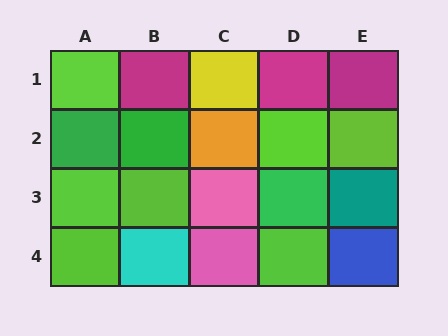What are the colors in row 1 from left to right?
Lime, magenta, yellow, magenta, magenta.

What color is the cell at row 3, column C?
Pink.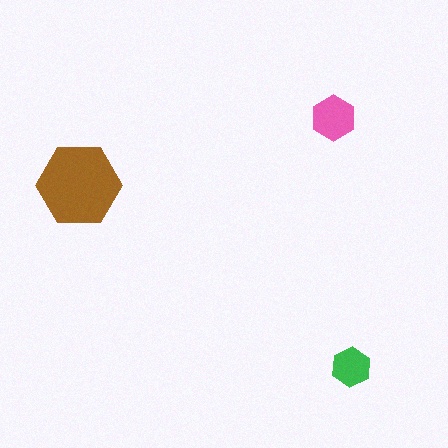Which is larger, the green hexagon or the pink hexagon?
The pink one.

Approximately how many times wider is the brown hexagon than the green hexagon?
About 2 times wider.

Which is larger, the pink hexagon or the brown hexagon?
The brown one.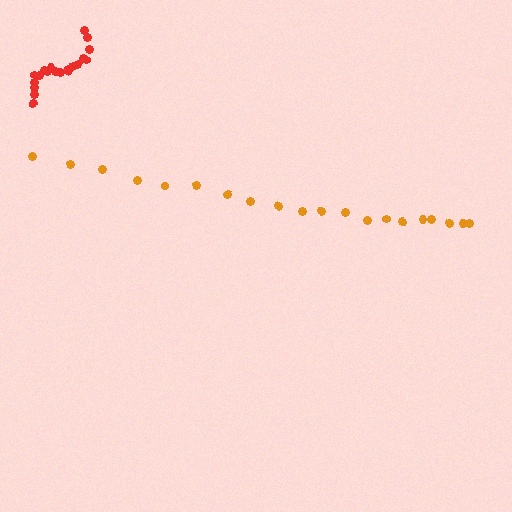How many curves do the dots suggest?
There are 2 distinct paths.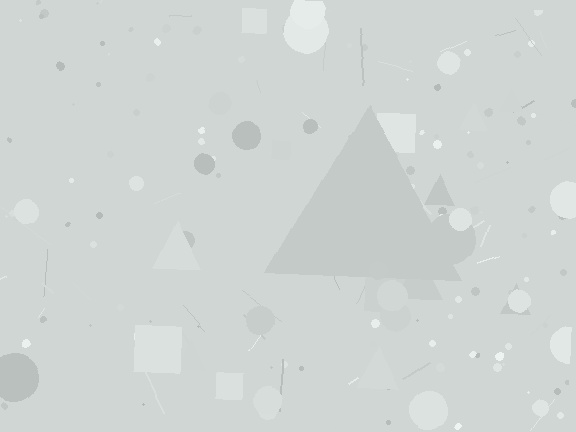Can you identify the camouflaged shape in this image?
The camouflaged shape is a triangle.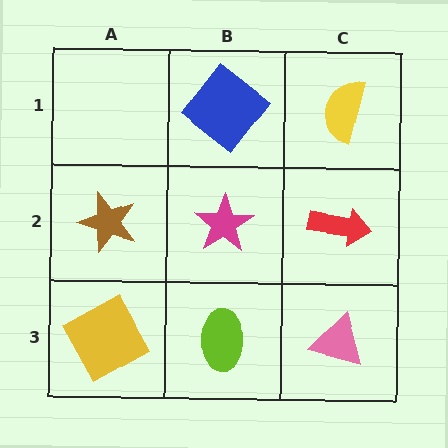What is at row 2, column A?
A brown star.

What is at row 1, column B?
A blue diamond.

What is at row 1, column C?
A yellow semicircle.